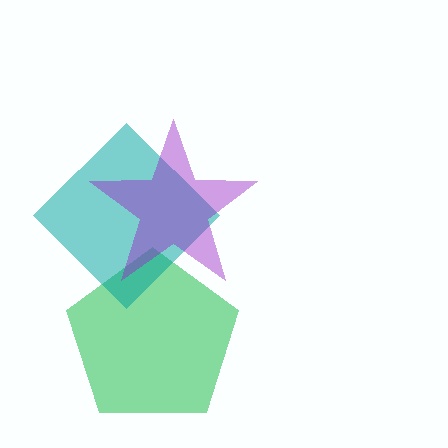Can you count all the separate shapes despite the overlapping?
Yes, there are 3 separate shapes.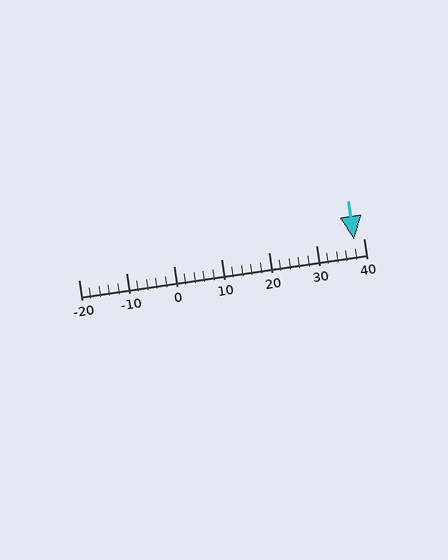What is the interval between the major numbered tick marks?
The major tick marks are spaced 10 units apart.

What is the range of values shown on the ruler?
The ruler shows values from -20 to 40.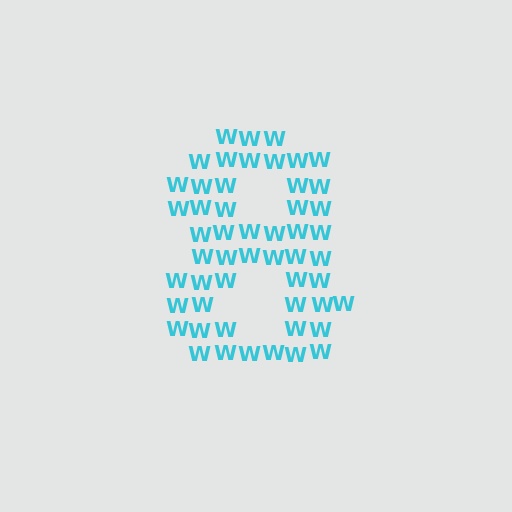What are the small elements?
The small elements are letter W's.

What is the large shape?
The large shape is the digit 8.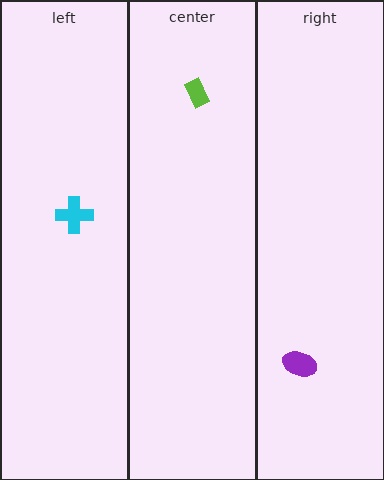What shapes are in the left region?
The cyan cross.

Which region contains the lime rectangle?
The center region.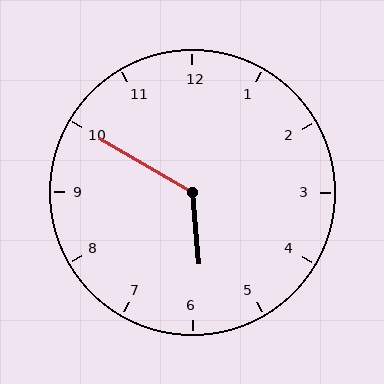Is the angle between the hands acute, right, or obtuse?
It is obtuse.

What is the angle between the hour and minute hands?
Approximately 125 degrees.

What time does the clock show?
5:50.